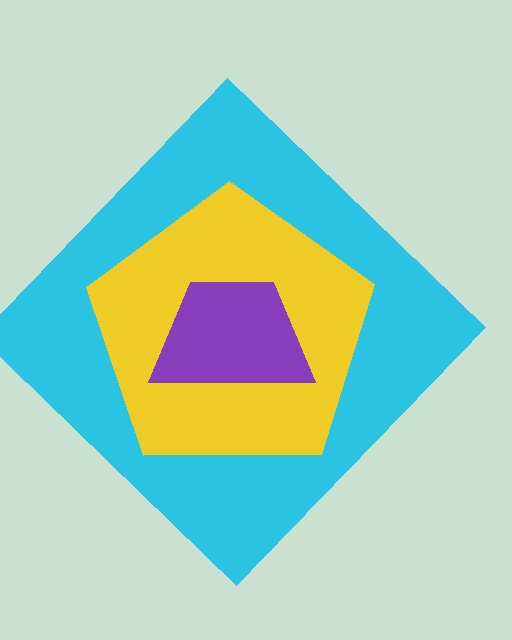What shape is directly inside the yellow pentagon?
The purple trapezoid.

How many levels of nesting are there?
3.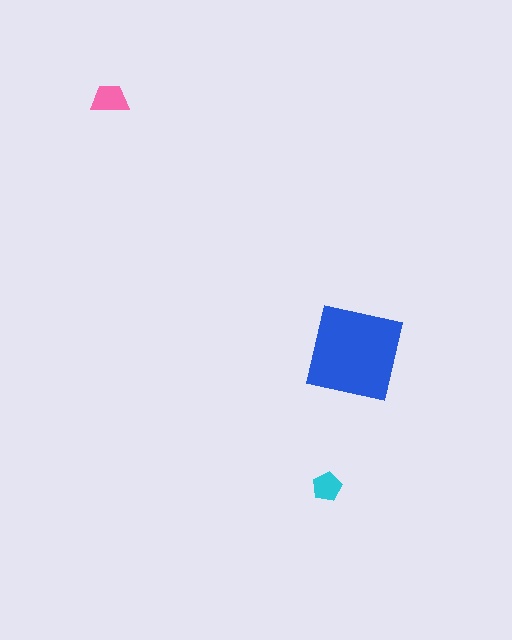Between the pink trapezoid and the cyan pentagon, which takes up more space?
The pink trapezoid.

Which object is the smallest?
The cyan pentagon.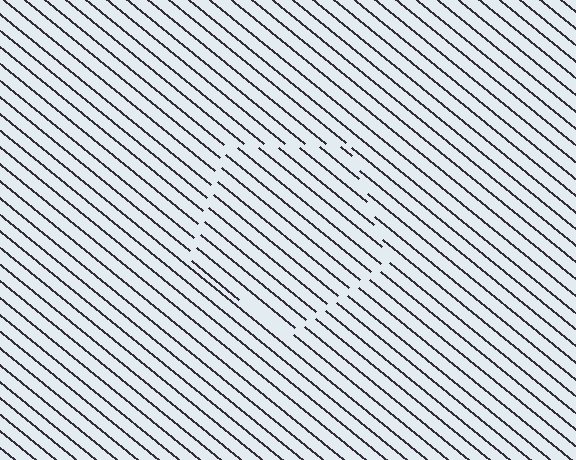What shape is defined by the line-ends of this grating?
An illusory pentagon. The interior of the shape contains the same grating, shifted by half a period — the contour is defined by the phase discontinuity where line-ends from the inner and outer gratings abut.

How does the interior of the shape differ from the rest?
The interior of the shape contains the same grating, shifted by half a period — the contour is defined by the phase discontinuity where line-ends from the inner and outer gratings abut.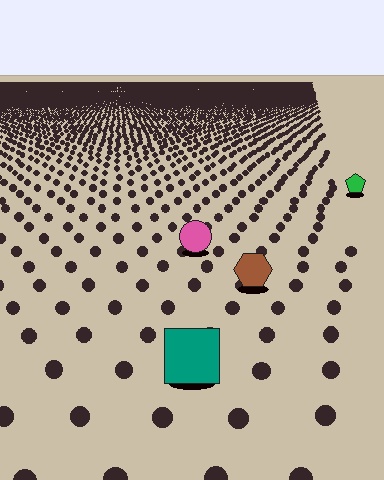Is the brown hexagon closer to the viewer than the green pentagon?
Yes. The brown hexagon is closer — you can tell from the texture gradient: the ground texture is coarser near it.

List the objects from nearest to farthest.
From nearest to farthest: the teal square, the brown hexagon, the pink circle, the green pentagon.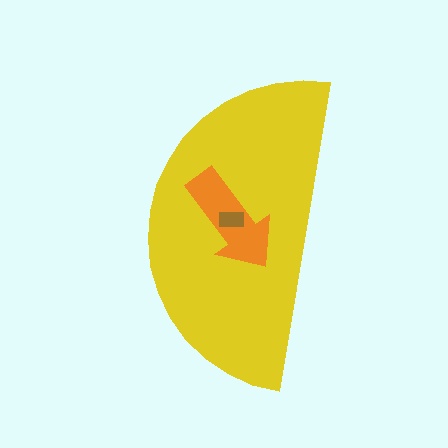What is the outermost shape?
The yellow semicircle.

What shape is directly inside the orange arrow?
The brown rectangle.